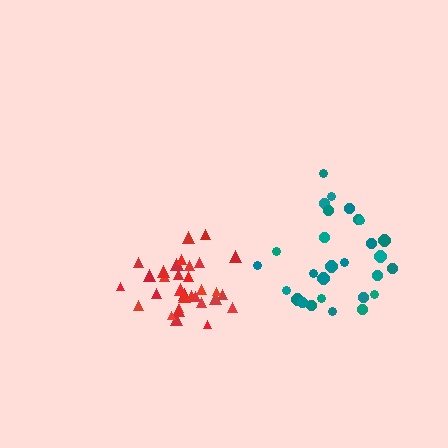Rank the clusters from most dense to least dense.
red, teal.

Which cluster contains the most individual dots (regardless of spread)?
Red (33).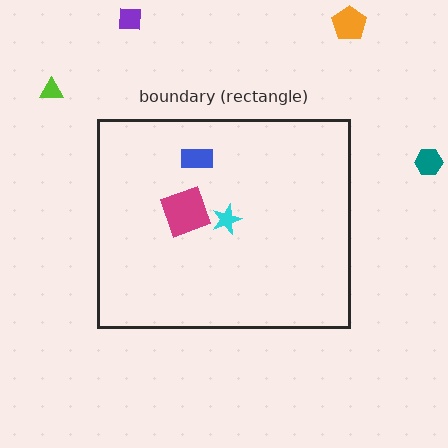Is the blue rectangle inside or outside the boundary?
Inside.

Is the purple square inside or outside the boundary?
Outside.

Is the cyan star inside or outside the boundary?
Inside.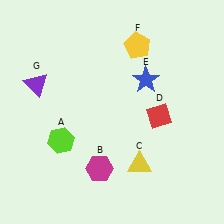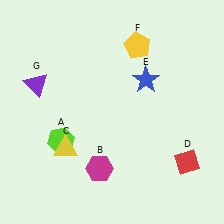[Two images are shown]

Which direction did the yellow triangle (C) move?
The yellow triangle (C) moved left.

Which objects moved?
The objects that moved are: the yellow triangle (C), the red diamond (D).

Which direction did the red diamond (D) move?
The red diamond (D) moved down.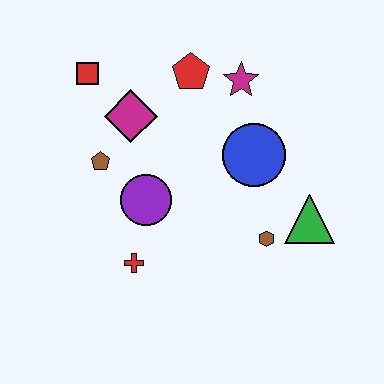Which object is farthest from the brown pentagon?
The green triangle is farthest from the brown pentagon.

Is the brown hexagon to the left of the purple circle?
No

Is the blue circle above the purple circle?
Yes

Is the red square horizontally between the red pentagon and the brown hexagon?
No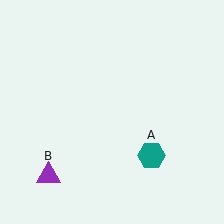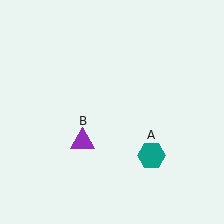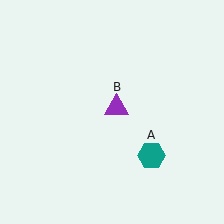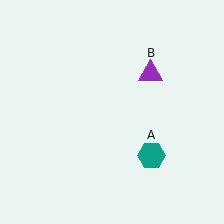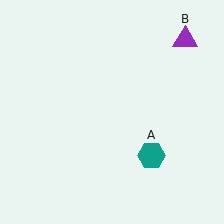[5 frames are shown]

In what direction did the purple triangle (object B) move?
The purple triangle (object B) moved up and to the right.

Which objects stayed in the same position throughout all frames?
Teal hexagon (object A) remained stationary.